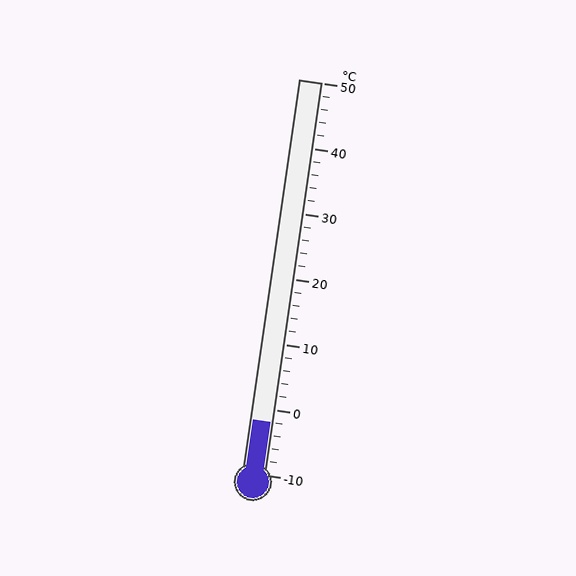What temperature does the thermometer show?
The thermometer shows approximately -2°C.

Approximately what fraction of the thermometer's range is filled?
The thermometer is filled to approximately 15% of its range.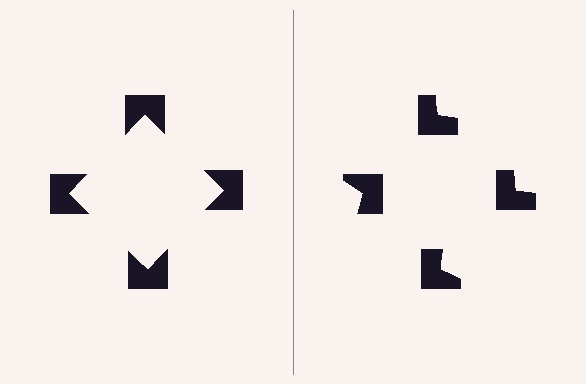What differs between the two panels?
The notched squares are positioned identically on both sides; only the wedge orientations differ. On the left they align to a square; on the right they are misaligned.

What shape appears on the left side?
An illusory square.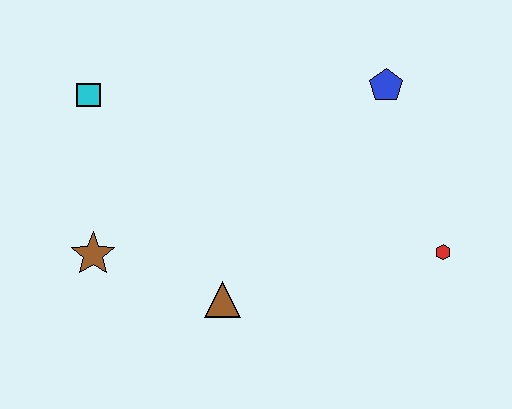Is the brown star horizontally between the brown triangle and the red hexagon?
No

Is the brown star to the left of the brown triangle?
Yes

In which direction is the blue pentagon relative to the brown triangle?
The blue pentagon is above the brown triangle.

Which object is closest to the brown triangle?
The brown star is closest to the brown triangle.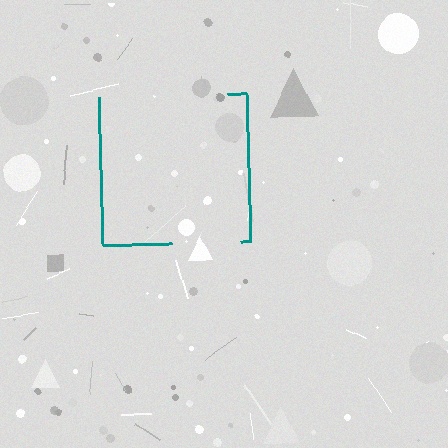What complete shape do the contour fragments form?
The contour fragments form a square.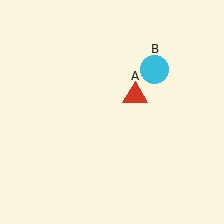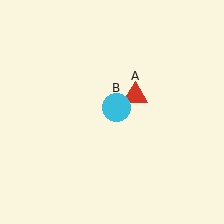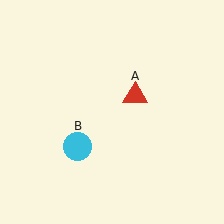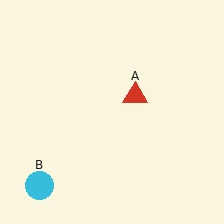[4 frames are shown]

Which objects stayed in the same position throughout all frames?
Red triangle (object A) remained stationary.